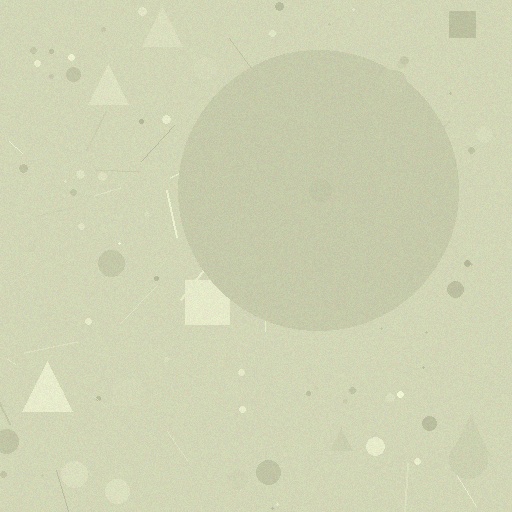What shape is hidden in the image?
A circle is hidden in the image.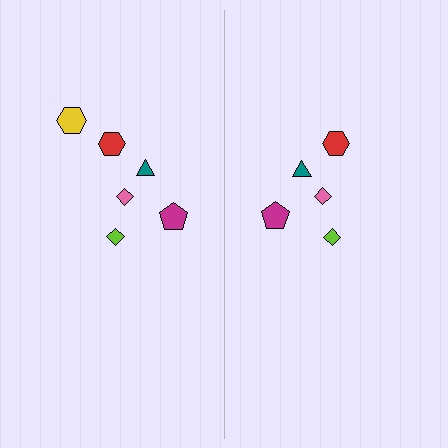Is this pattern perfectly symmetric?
No, the pattern is not perfectly symmetric. A yellow hexagon is missing from the right side.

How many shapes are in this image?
There are 11 shapes in this image.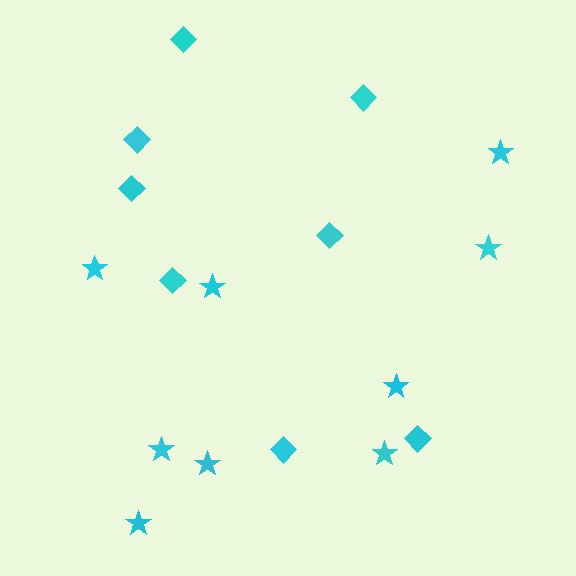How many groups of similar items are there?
There are 2 groups: one group of diamonds (8) and one group of stars (9).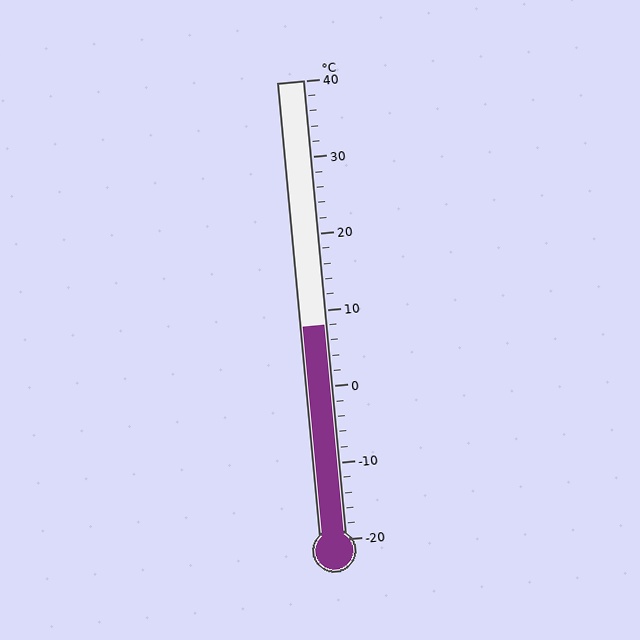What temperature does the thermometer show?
The thermometer shows approximately 8°C.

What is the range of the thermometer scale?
The thermometer scale ranges from -20°C to 40°C.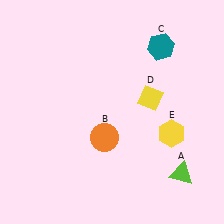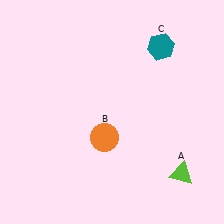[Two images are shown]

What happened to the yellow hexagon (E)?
The yellow hexagon (E) was removed in Image 2. It was in the bottom-right area of Image 1.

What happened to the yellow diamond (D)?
The yellow diamond (D) was removed in Image 2. It was in the top-right area of Image 1.